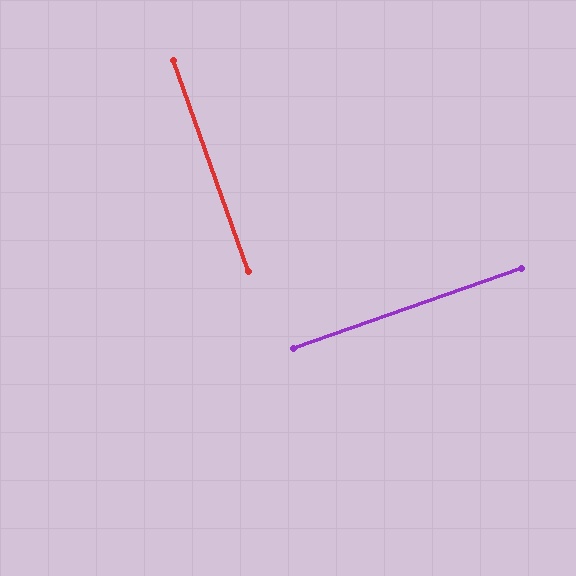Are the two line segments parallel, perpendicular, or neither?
Perpendicular — they meet at approximately 90°.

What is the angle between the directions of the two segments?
Approximately 90 degrees.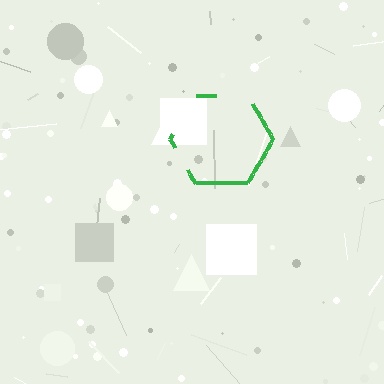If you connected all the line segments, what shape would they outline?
They would outline a hexagon.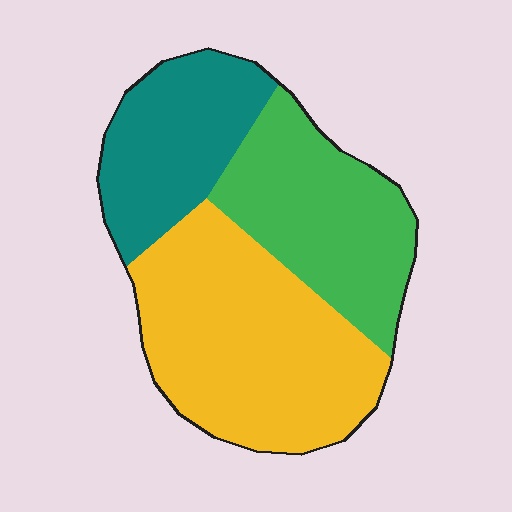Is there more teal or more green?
Green.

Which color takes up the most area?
Yellow, at roughly 45%.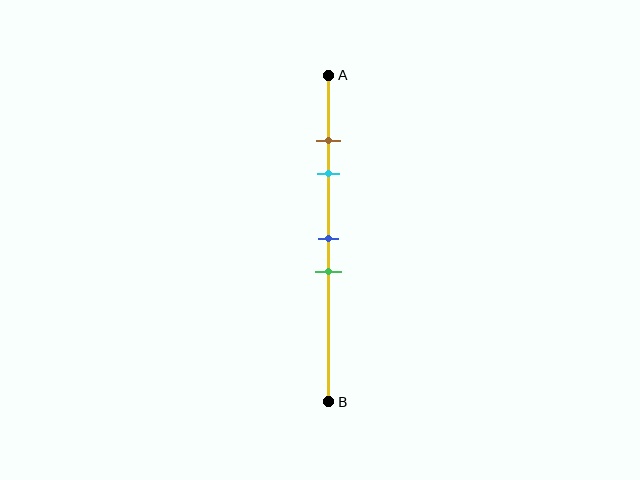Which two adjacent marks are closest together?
The brown and cyan marks are the closest adjacent pair.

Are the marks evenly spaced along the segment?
No, the marks are not evenly spaced.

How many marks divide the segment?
There are 4 marks dividing the segment.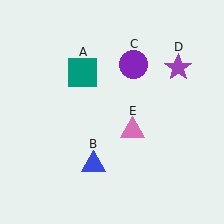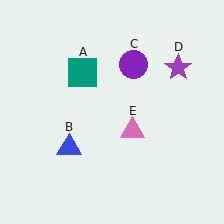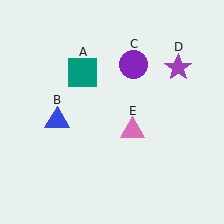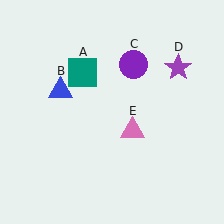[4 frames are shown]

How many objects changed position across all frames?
1 object changed position: blue triangle (object B).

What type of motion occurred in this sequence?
The blue triangle (object B) rotated clockwise around the center of the scene.